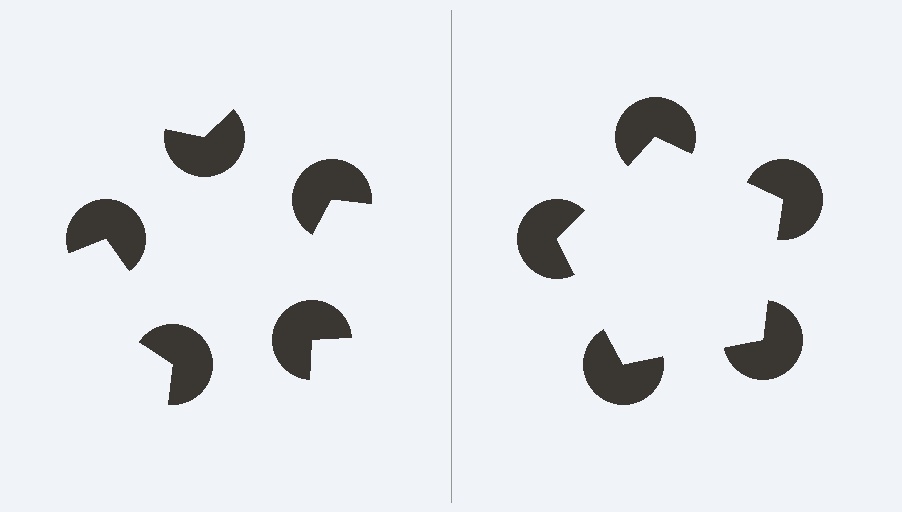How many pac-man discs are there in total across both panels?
10 — 5 on each side.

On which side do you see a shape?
An illusory pentagon appears on the right side. On the left side the wedge cuts are rotated, so no coherent shape forms.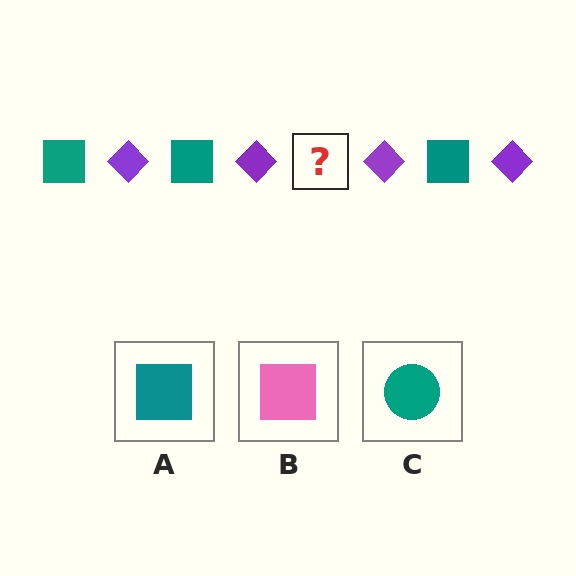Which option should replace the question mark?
Option A.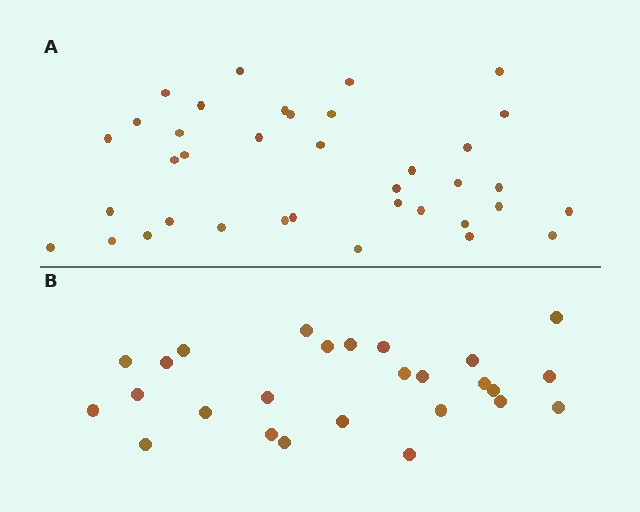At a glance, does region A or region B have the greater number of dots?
Region A (the top region) has more dots.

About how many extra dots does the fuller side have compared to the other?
Region A has roughly 12 or so more dots than region B.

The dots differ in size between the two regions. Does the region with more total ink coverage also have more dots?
No. Region B has more total ink coverage because its dots are larger, but region A actually contains more individual dots. Total area can be misleading — the number of items is what matters here.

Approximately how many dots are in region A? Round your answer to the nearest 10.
About 40 dots. (The exact count is 37, which rounds to 40.)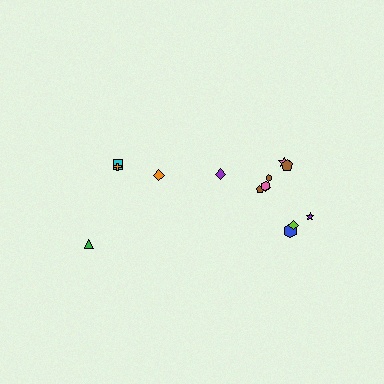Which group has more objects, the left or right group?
The right group.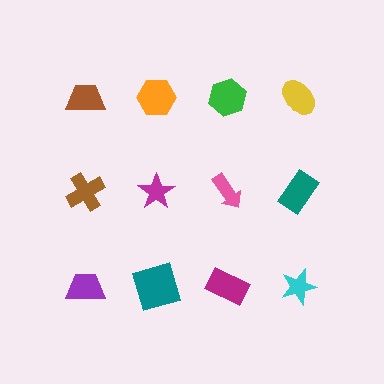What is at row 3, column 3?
A magenta rectangle.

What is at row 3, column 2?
A teal square.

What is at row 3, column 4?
A cyan star.